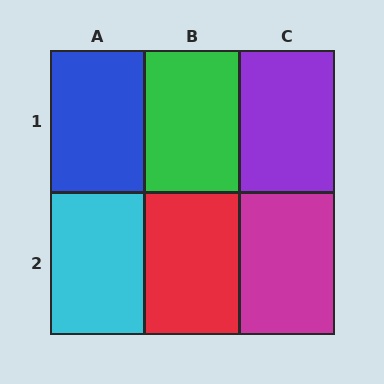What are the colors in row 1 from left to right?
Blue, green, purple.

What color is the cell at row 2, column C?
Magenta.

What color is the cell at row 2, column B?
Red.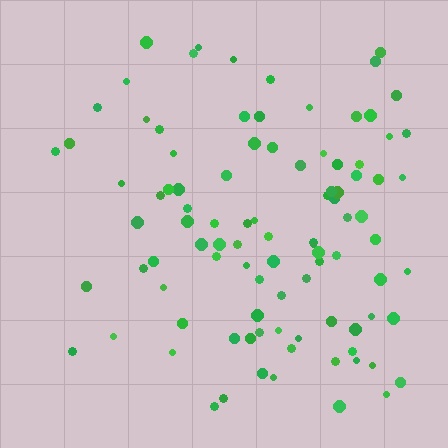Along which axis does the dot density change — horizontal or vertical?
Horizontal.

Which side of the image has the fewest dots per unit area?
The left.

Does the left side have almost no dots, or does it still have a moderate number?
Still a moderate number, just noticeably fewer than the right.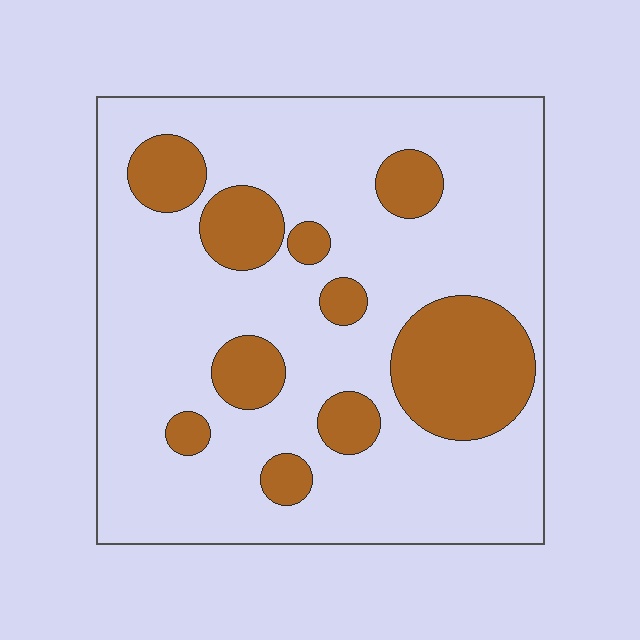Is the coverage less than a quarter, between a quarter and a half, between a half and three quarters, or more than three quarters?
Less than a quarter.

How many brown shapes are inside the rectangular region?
10.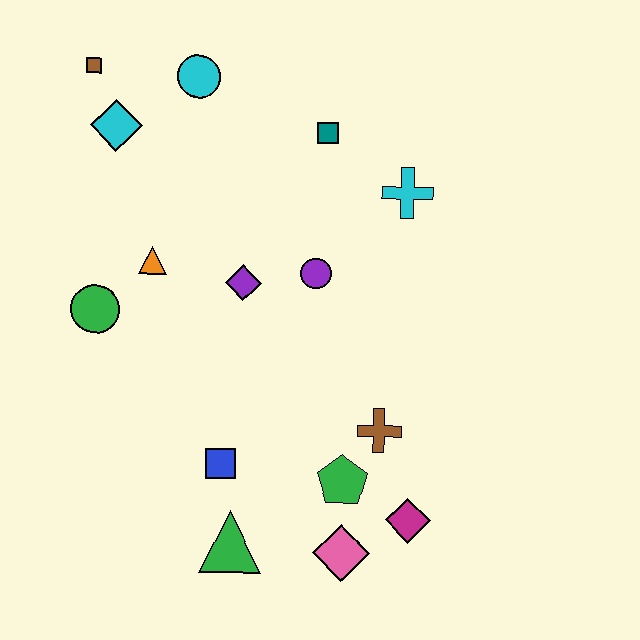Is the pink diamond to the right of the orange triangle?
Yes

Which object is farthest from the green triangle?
The brown square is farthest from the green triangle.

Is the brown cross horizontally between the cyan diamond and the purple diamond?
No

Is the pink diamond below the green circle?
Yes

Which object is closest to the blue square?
The green triangle is closest to the blue square.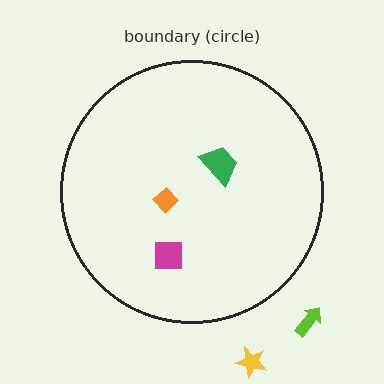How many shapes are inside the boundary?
3 inside, 2 outside.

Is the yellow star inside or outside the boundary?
Outside.